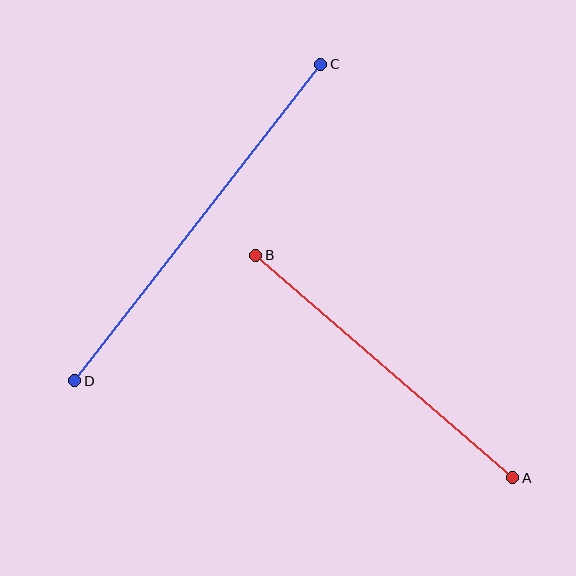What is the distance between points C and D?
The distance is approximately 401 pixels.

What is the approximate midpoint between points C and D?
The midpoint is at approximately (198, 223) pixels.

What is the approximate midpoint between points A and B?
The midpoint is at approximately (384, 367) pixels.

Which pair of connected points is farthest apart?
Points C and D are farthest apart.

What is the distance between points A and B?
The distance is approximately 340 pixels.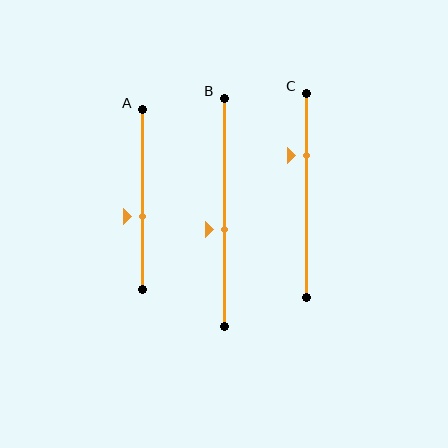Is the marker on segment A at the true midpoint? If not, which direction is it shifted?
No, the marker on segment A is shifted downward by about 10% of the segment length.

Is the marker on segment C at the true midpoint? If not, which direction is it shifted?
No, the marker on segment C is shifted upward by about 19% of the segment length.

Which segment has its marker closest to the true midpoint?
Segment B has its marker closest to the true midpoint.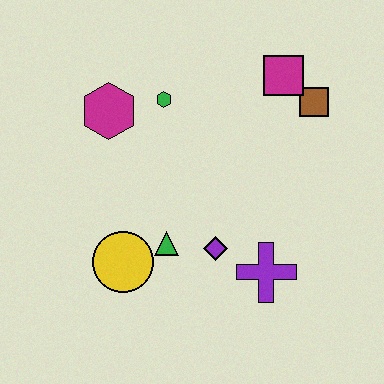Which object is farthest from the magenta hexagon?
The purple cross is farthest from the magenta hexagon.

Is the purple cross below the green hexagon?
Yes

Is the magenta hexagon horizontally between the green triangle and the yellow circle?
No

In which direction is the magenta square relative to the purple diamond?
The magenta square is above the purple diamond.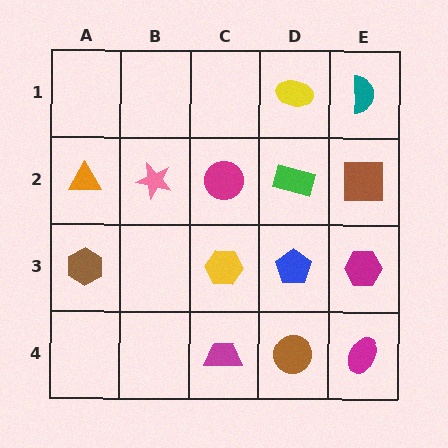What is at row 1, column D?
A yellow ellipse.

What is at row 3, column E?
A magenta hexagon.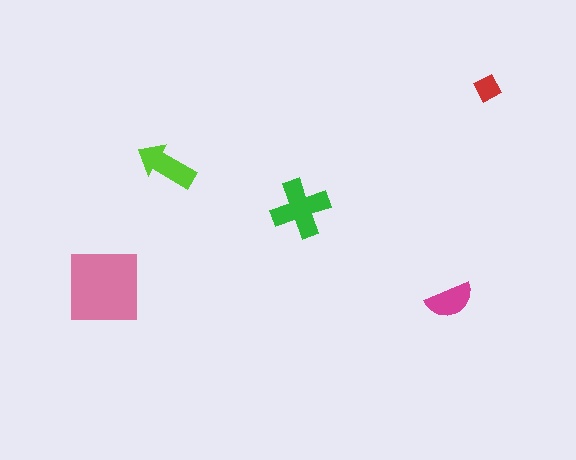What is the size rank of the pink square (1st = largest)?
1st.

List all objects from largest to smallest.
The pink square, the green cross, the lime arrow, the magenta semicircle, the red diamond.